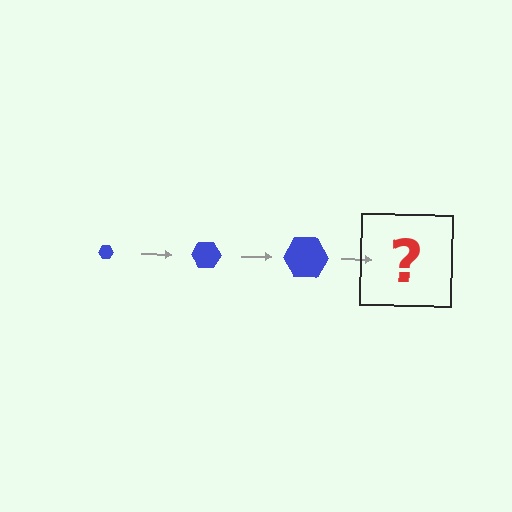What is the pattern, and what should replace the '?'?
The pattern is that the hexagon gets progressively larger each step. The '?' should be a blue hexagon, larger than the previous one.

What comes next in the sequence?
The next element should be a blue hexagon, larger than the previous one.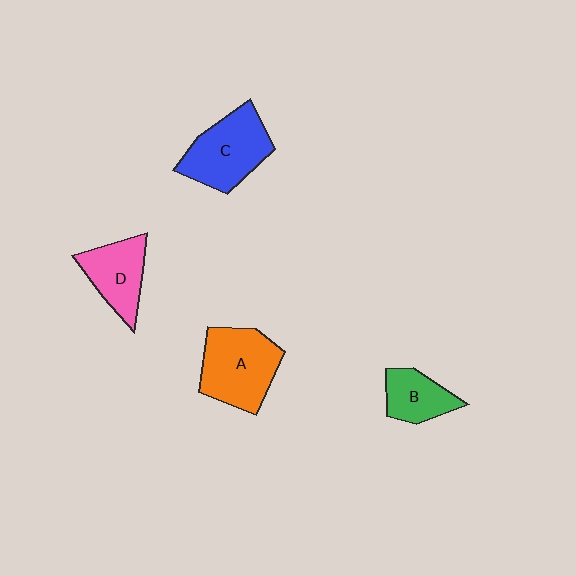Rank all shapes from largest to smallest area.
From largest to smallest: A (orange), C (blue), D (pink), B (green).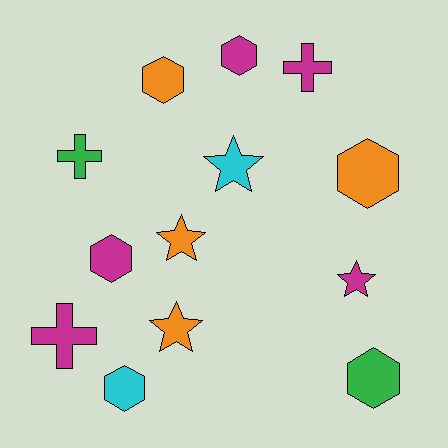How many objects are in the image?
There are 13 objects.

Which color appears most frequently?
Magenta, with 5 objects.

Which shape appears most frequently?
Hexagon, with 6 objects.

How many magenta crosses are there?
There are 2 magenta crosses.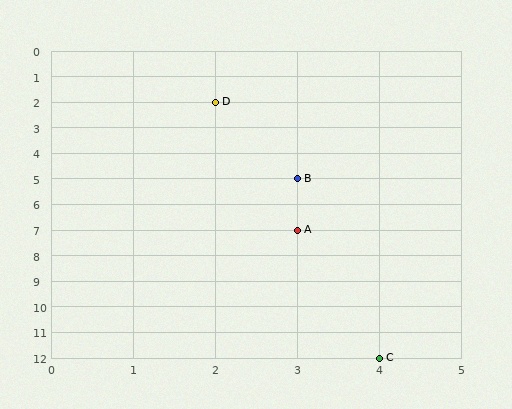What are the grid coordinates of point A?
Point A is at grid coordinates (3, 7).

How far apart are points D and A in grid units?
Points D and A are 1 column and 5 rows apart (about 5.1 grid units diagonally).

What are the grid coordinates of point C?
Point C is at grid coordinates (4, 12).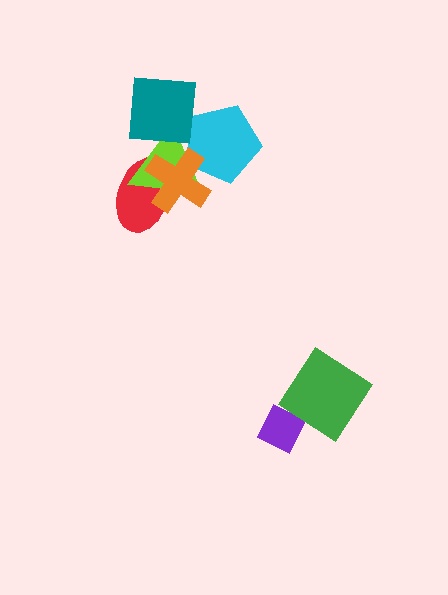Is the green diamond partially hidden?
No, no other shape covers it.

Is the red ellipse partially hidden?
Yes, it is partially covered by another shape.